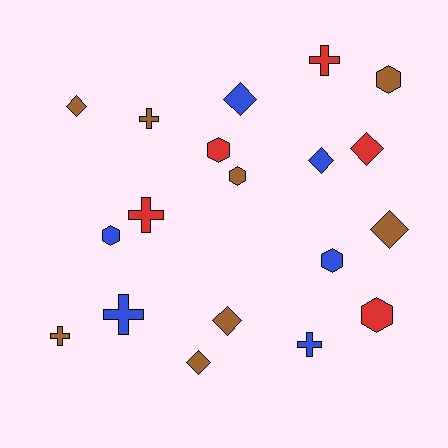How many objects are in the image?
There are 19 objects.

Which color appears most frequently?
Brown, with 8 objects.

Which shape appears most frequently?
Diamond, with 7 objects.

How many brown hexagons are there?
There are 2 brown hexagons.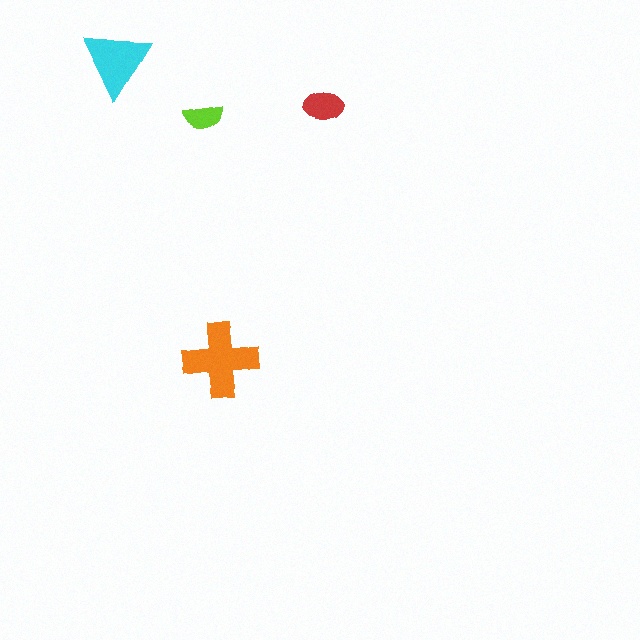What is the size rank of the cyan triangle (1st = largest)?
2nd.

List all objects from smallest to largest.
The lime semicircle, the red ellipse, the cyan triangle, the orange cross.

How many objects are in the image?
There are 4 objects in the image.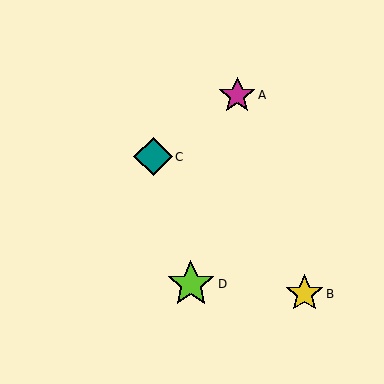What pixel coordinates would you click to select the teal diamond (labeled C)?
Click at (153, 157) to select the teal diamond C.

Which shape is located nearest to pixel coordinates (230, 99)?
The magenta star (labeled A) at (237, 95) is nearest to that location.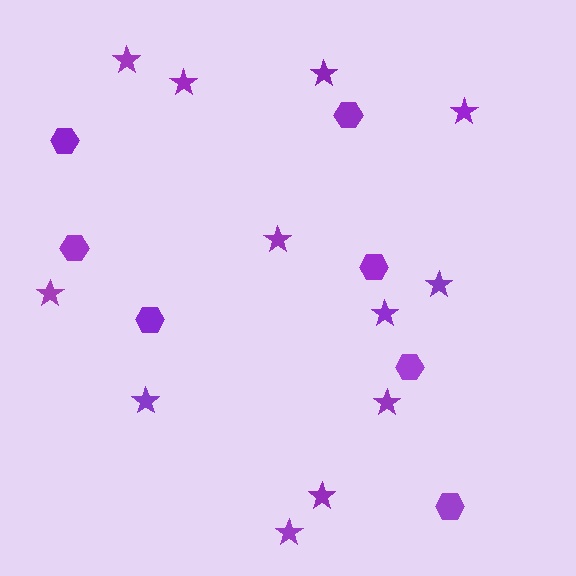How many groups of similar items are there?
There are 2 groups: one group of stars (12) and one group of hexagons (7).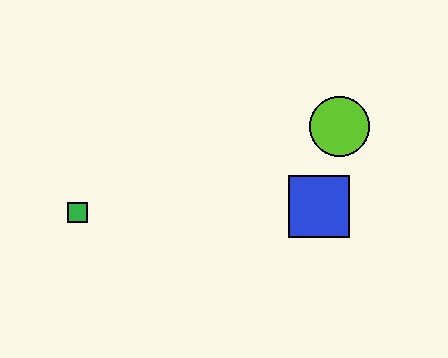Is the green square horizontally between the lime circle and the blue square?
No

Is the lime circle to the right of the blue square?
Yes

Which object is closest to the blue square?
The lime circle is closest to the blue square.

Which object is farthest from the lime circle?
The green square is farthest from the lime circle.